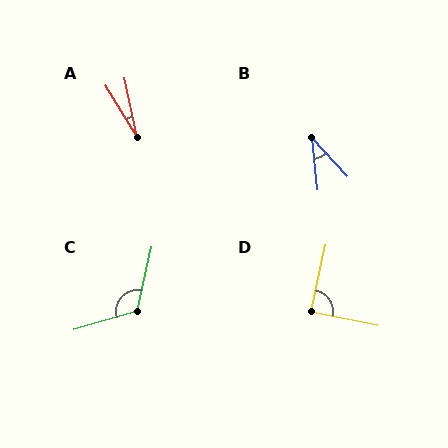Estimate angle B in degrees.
Approximately 37 degrees.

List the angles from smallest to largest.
A (20°), B (37°), D (89°), C (120°).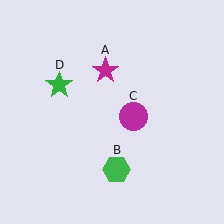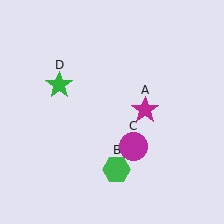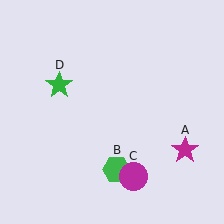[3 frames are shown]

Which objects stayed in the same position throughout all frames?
Green hexagon (object B) and green star (object D) remained stationary.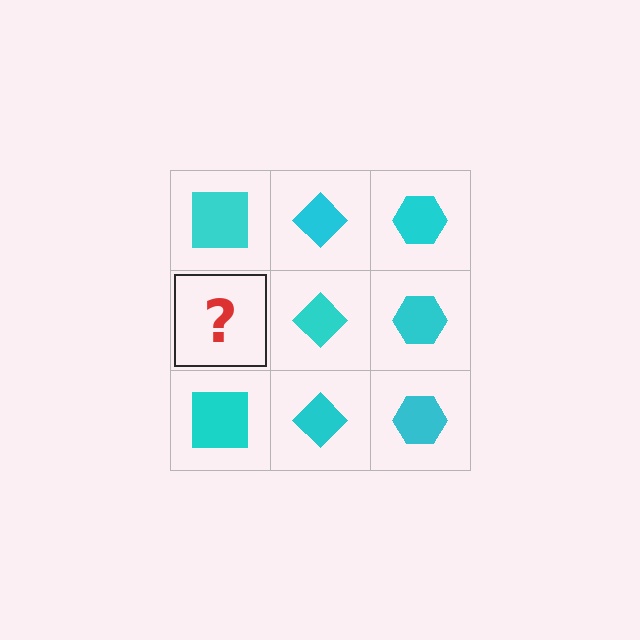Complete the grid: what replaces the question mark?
The question mark should be replaced with a cyan square.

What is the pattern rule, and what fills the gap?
The rule is that each column has a consistent shape. The gap should be filled with a cyan square.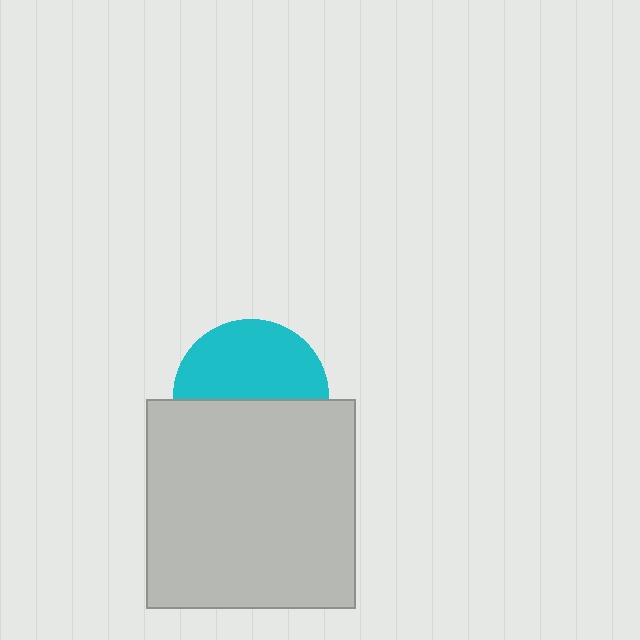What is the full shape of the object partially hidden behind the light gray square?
The partially hidden object is a cyan circle.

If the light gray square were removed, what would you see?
You would see the complete cyan circle.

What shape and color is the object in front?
The object in front is a light gray square.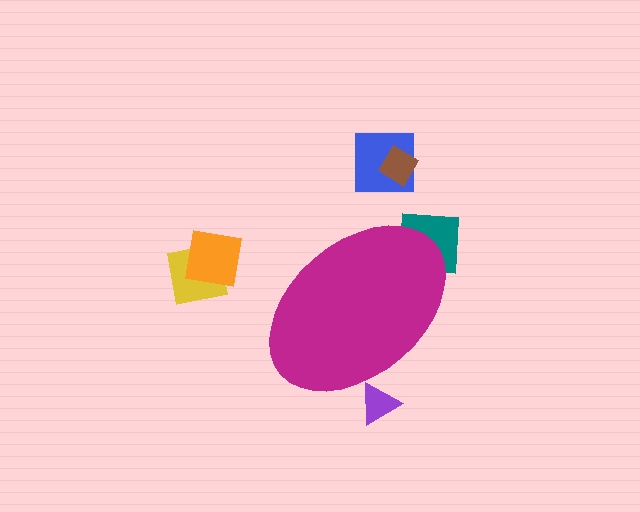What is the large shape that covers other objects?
A magenta ellipse.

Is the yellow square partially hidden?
No, the yellow square is fully visible.